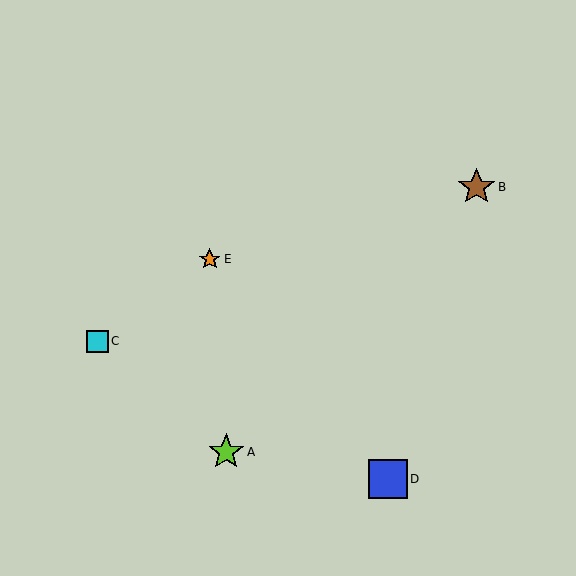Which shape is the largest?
The blue square (labeled D) is the largest.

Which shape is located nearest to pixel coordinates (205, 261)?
The orange star (labeled E) at (210, 259) is nearest to that location.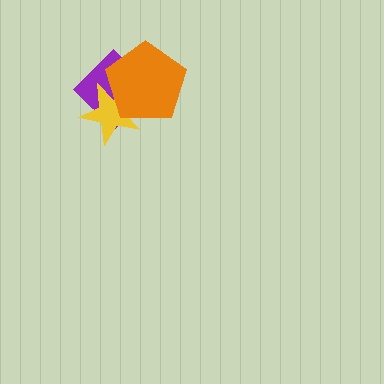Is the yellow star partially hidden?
Yes, it is partially covered by another shape.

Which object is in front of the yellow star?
The orange pentagon is in front of the yellow star.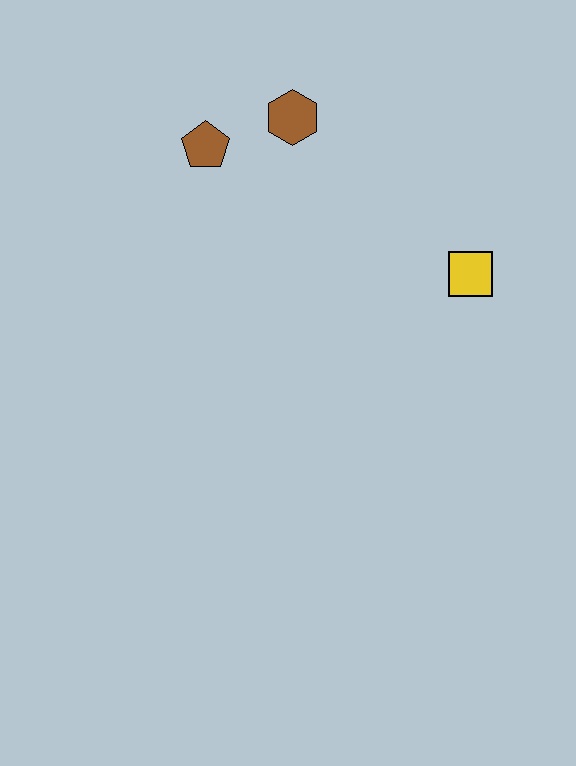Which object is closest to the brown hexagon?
The brown pentagon is closest to the brown hexagon.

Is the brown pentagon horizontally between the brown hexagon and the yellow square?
No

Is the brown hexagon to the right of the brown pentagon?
Yes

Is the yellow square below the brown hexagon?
Yes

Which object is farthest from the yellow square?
The brown pentagon is farthest from the yellow square.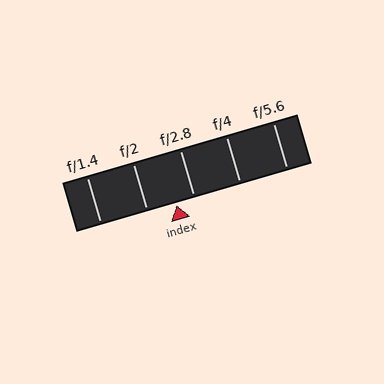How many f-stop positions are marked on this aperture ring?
There are 5 f-stop positions marked.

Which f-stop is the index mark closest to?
The index mark is closest to f/2.8.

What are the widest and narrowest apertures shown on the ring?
The widest aperture shown is f/1.4 and the narrowest is f/5.6.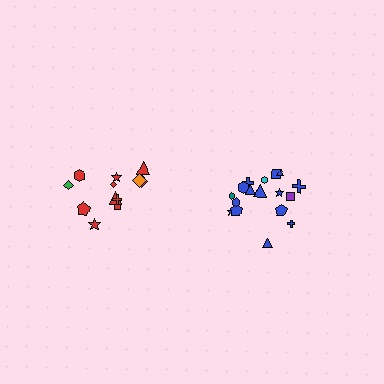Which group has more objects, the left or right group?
The right group.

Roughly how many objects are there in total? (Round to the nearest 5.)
Roughly 30 objects in total.